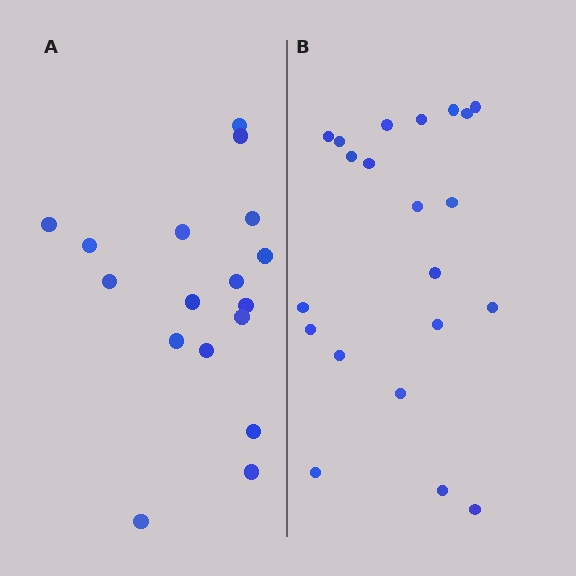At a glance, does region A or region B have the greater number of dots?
Region B (the right region) has more dots.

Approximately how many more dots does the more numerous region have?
Region B has about 4 more dots than region A.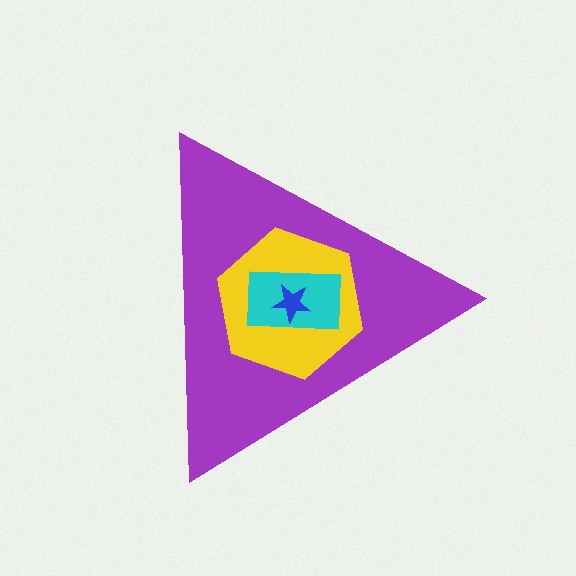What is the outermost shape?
The purple triangle.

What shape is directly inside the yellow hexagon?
The cyan rectangle.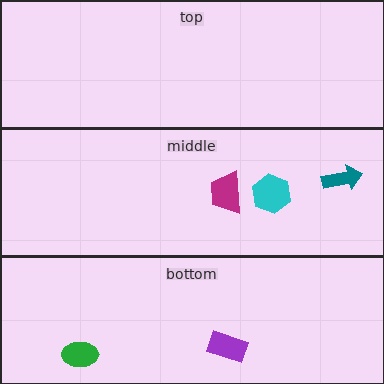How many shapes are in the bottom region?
2.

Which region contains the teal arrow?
The middle region.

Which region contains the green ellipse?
The bottom region.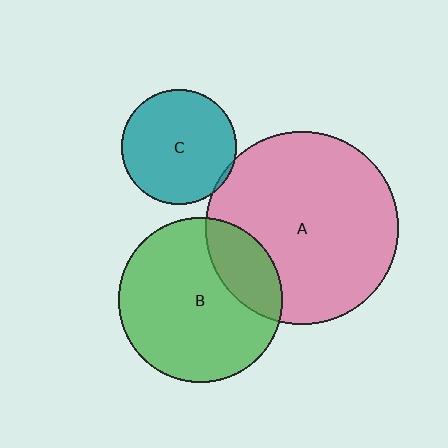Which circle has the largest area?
Circle A (pink).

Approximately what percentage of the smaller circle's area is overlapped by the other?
Approximately 20%.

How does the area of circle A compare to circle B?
Approximately 1.4 times.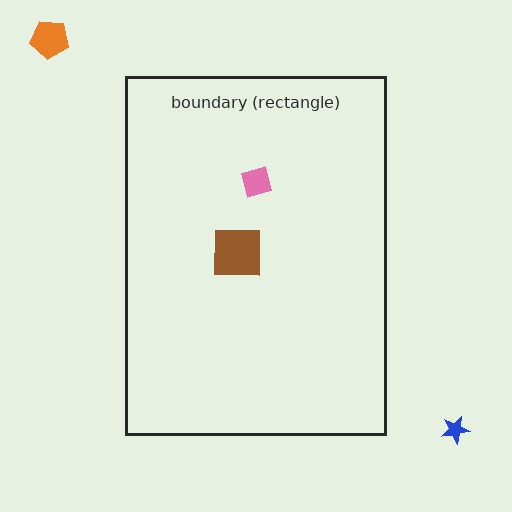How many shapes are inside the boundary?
2 inside, 2 outside.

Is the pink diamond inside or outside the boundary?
Inside.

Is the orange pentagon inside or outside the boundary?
Outside.